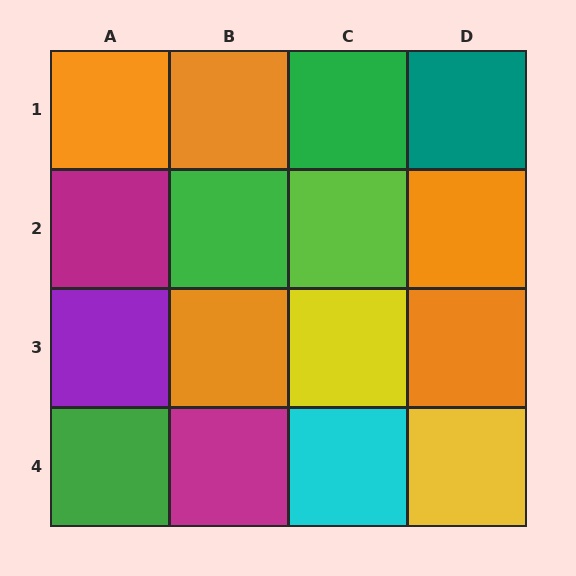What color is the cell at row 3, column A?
Purple.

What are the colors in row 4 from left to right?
Green, magenta, cyan, yellow.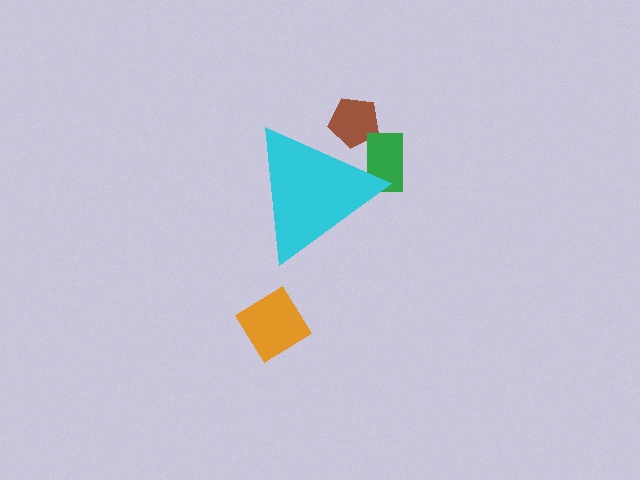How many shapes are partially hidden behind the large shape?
2 shapes are partially hidden.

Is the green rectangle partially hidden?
Yes, the green rectangle is partially hidden behind the cyan triangle.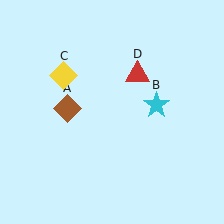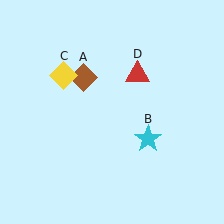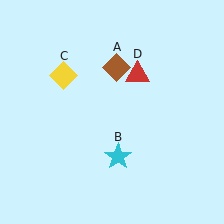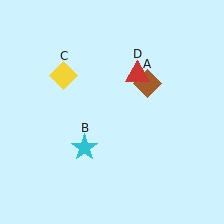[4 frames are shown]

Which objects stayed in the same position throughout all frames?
Yellow diamond (object C) and red triangle (object D) remained stationary.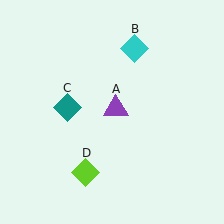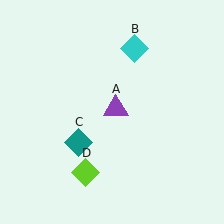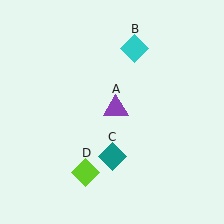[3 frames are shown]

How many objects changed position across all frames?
1 object changed position: teal diamond (object C).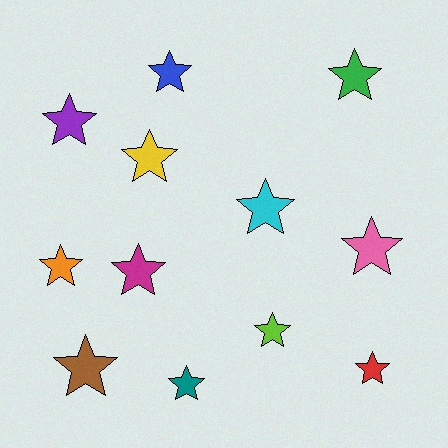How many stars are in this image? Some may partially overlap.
There are 12 stars.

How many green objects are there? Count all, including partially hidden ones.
There is 1 green object.